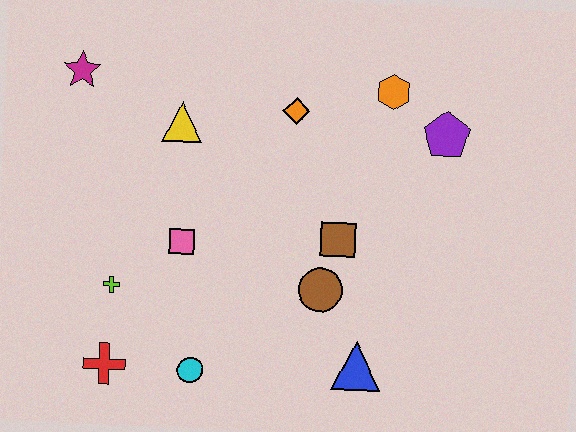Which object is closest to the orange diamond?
The orange hexagon is closest to the orange diamond.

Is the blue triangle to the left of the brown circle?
No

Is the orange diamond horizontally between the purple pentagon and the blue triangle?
No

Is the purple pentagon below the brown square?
No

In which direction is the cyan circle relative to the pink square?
The cyan circle is below the pink square.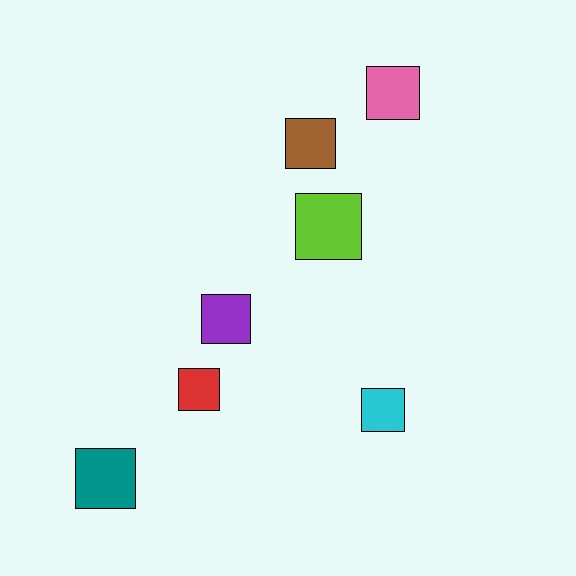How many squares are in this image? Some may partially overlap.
There are 7 squares.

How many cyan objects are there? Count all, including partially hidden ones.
There is 1 cyan object.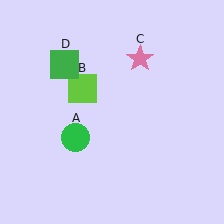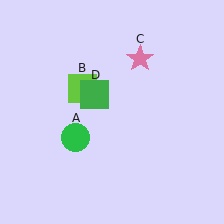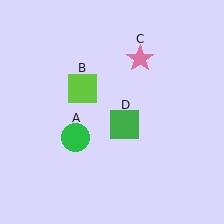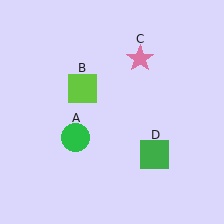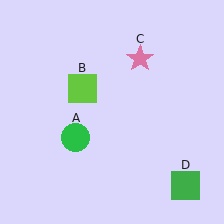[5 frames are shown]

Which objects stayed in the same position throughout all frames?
Green circle (object A) and lime square (object B) and pink star (object C) remained stationary.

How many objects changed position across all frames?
1 object changed position: green square (object D).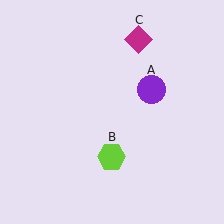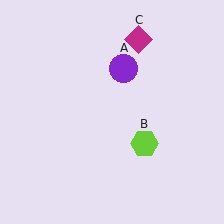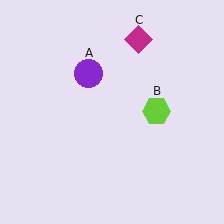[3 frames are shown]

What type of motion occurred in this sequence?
The purple circle (object A), lime hexagon (object B) rotated counterclockwise around the center of the scene.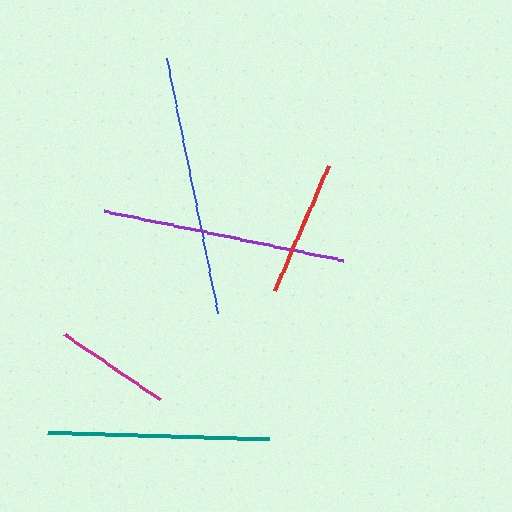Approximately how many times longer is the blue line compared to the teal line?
The blue line is approximately 1.2 times the length of the teal line.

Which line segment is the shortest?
The magenta line is the shortest at approximately 116 pixels.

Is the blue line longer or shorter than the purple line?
The blue line is longer than the purple line.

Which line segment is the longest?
The blue line is the longest at approximately 259 pixels.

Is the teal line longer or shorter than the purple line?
The purple line is longer than the teal line.